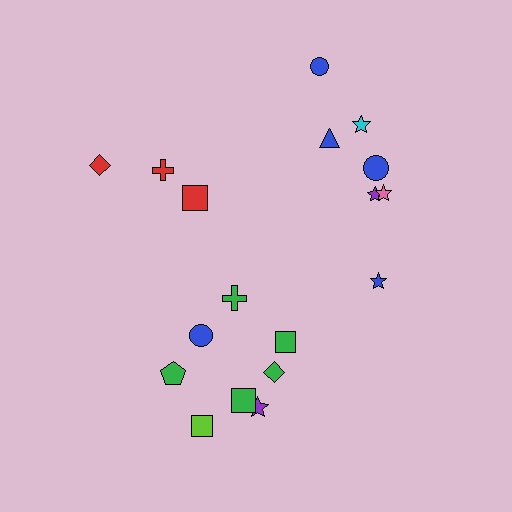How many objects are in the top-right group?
There are 7 objects.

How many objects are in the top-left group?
There are 3 objects.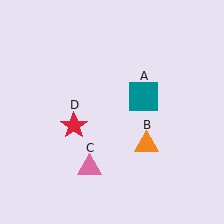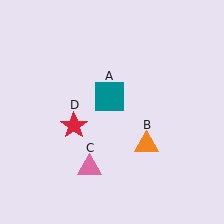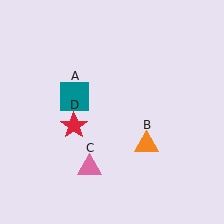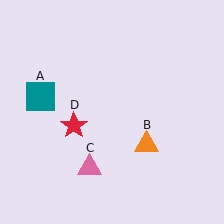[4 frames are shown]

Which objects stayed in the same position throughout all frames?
Orange triangle (object B) and pink triangle (object C) and red star (object D) remained stationary.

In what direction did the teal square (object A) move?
The teal square (object A) moved left.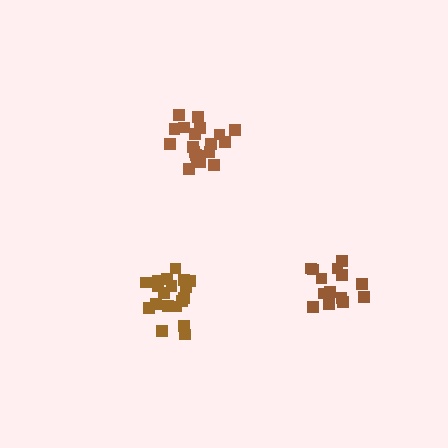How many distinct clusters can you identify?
There are 3 distinct clusters.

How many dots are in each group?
Group 1: 20 dots, Group 2: 19 dots, Group 3: 15 dots (54 total).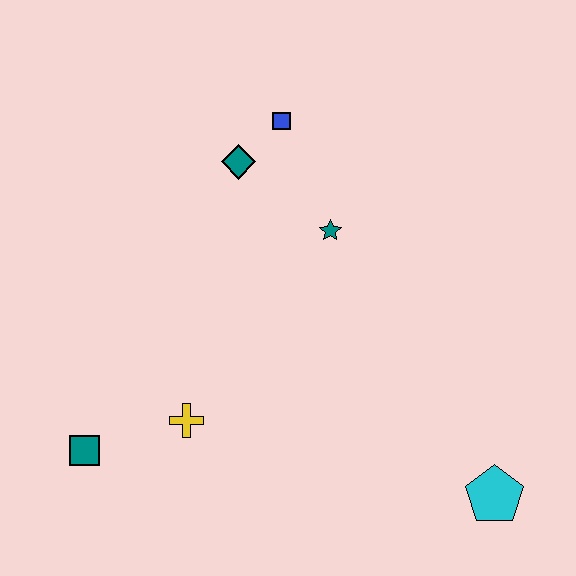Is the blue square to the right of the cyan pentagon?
No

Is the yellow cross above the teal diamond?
No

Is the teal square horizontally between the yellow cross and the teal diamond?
No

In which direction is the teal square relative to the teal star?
The teal square is to the left of the teal star.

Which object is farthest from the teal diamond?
The cyan pentagon is farthest from the teal diamond.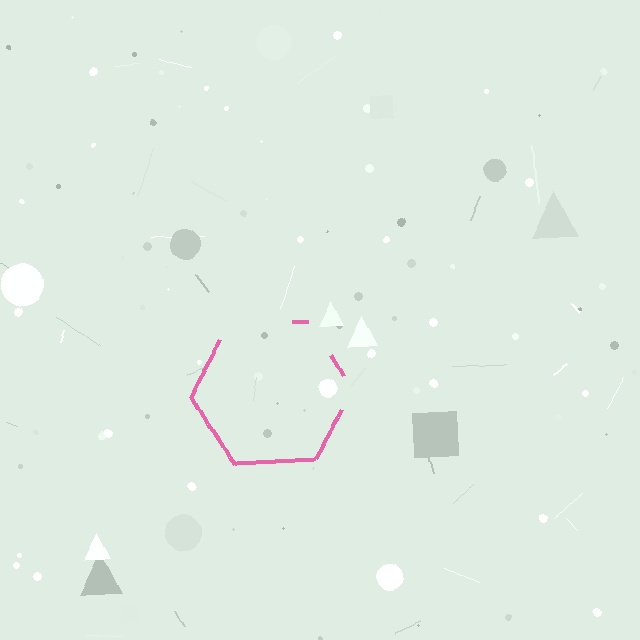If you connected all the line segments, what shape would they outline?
They would outline a hexagon.